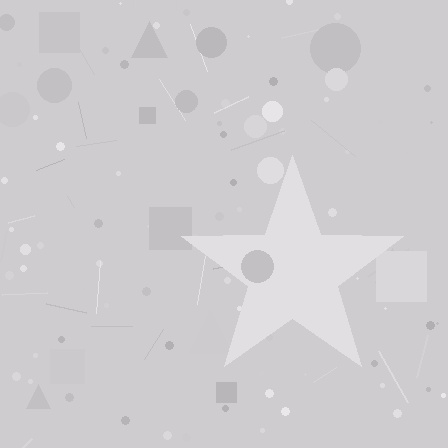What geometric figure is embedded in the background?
A star is embedded in the background.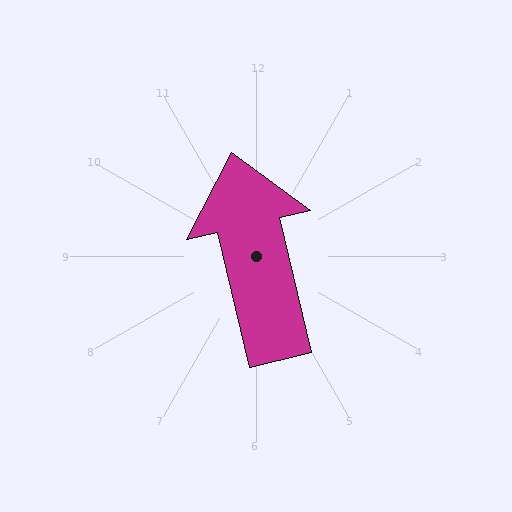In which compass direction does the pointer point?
North.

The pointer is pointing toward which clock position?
Roughly 12 o'clock.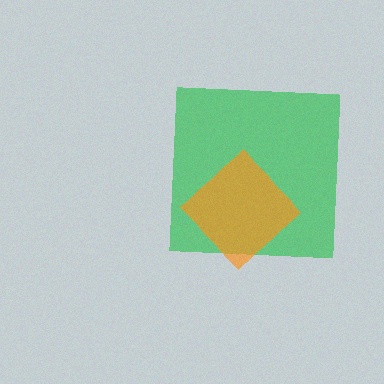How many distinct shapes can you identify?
There are 2 distinct shapes: a green square, an orange diamond.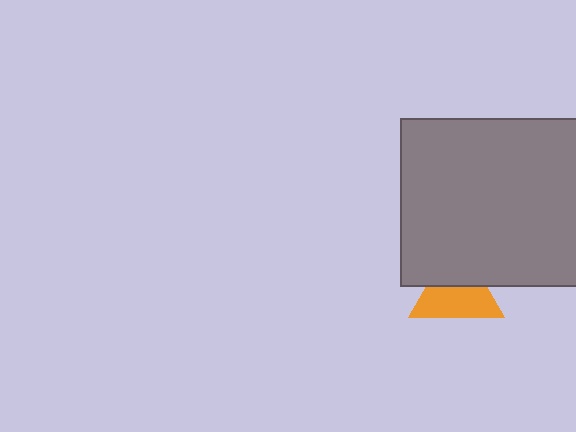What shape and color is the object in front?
The object in front is a gray rectangle.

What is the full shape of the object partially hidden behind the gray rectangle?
The partially hidden object is an orange triangle.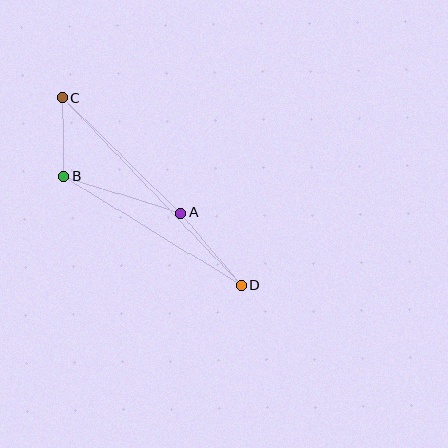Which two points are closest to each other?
Points B and C are closest to each other.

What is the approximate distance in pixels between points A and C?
The distance between A and C is approximately 165 pixels.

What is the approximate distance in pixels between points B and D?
The distance between B and D is approximately 208 pixels.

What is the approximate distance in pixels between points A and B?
The distance between A and B is approximately 122 pixels.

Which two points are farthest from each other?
Points C and D are farthest from each other.